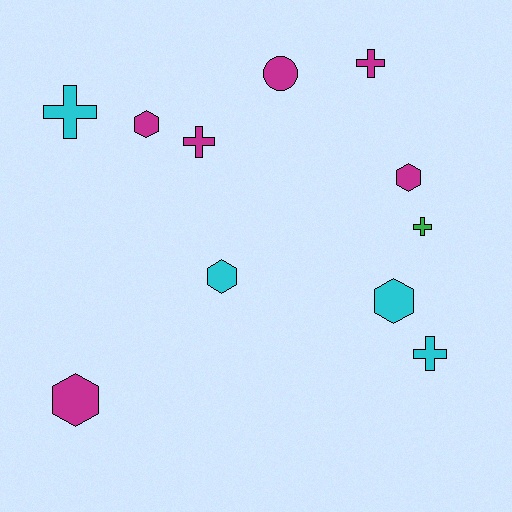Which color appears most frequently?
Magenta, with 6 objects.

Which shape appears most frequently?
Cross, with 5 objects.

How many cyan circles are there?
There are no cyan circles.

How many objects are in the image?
There are 11 objects.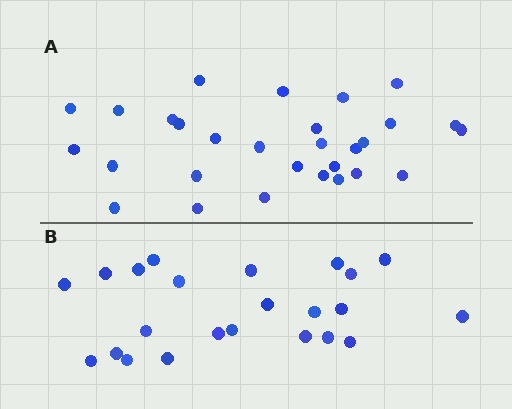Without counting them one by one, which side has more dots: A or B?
Region A (the top region) has more dots.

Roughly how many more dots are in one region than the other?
Region A has about 6 more dots than region B.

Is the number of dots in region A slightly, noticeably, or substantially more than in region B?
Region A has noticeably more, but not dramatically so. The ratio is roughly 1.3 to 1.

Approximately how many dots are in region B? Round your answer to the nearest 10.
About 20 dots. (The exact count is 23, which rounds to 20.)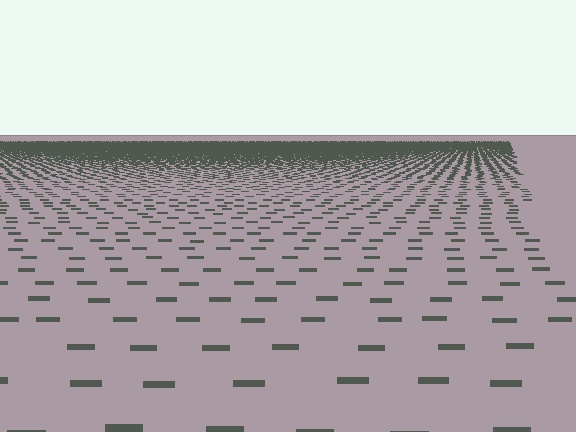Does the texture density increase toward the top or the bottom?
Density increases toward the top.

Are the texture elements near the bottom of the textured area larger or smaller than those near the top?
Larger. Near the bottom, elements are closer to the viewer and appear at a bigger on-screen size.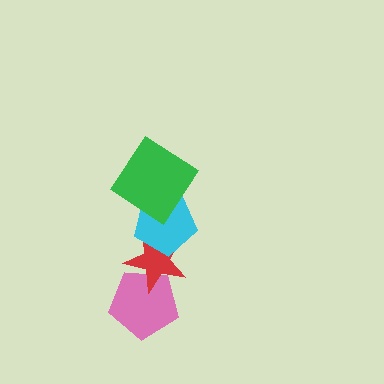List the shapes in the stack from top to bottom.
From top to bottom: the green diamond, the cyan pentagon, the red star, the pink pentagon.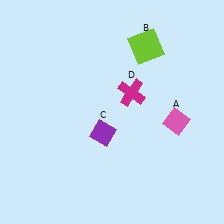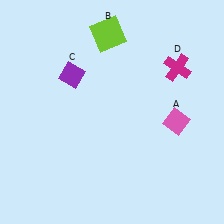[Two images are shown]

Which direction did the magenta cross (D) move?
The magenta cross (D) moved right.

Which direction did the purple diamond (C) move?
The purple diamond (C) moved up.